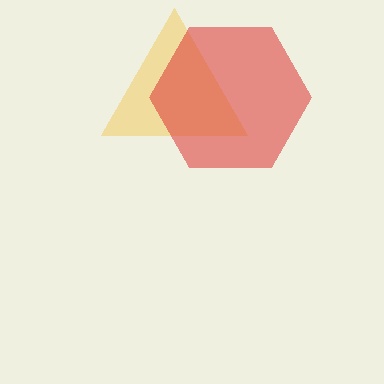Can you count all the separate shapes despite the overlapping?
Yes, there are 2 separate shapes.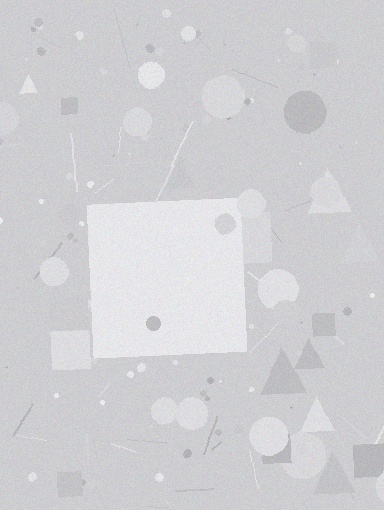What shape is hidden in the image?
A square is hidden in the image.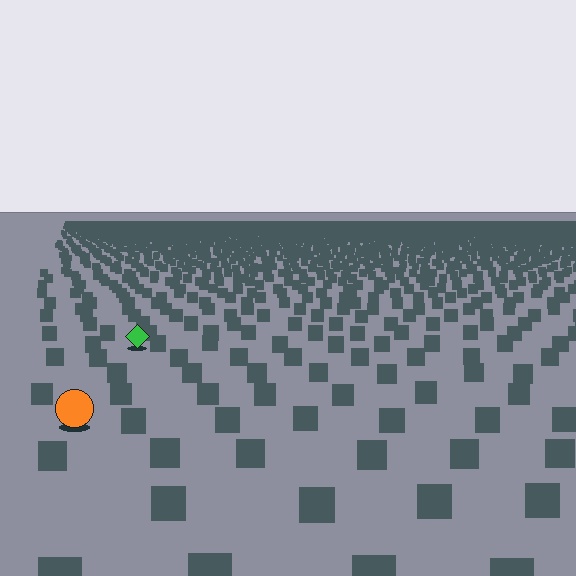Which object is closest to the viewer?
The orange circle is closest. The texture marks near it are larger and more spread out.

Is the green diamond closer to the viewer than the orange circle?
No. The orange circle is closer — you can tell from the texture gradient: the ground texture is coarser near it.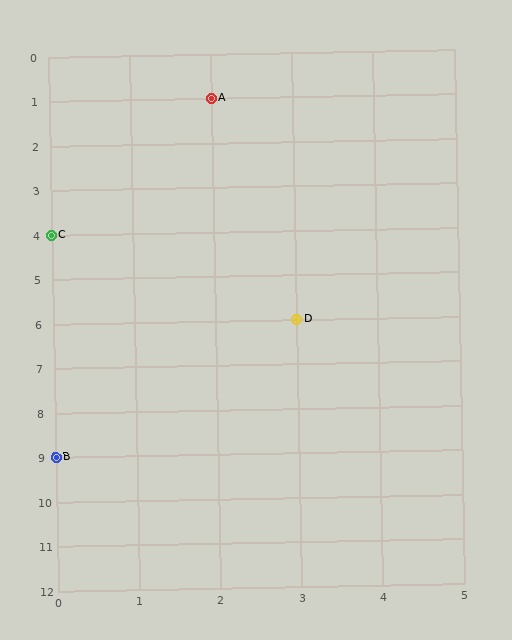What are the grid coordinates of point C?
Point C is at grid coordinates (0, 4).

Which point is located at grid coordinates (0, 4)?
Point C is at (0, 4).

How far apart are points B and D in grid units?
Points B and D are 3 columns and 3 rows apart (about 4.2 grid units diagonally).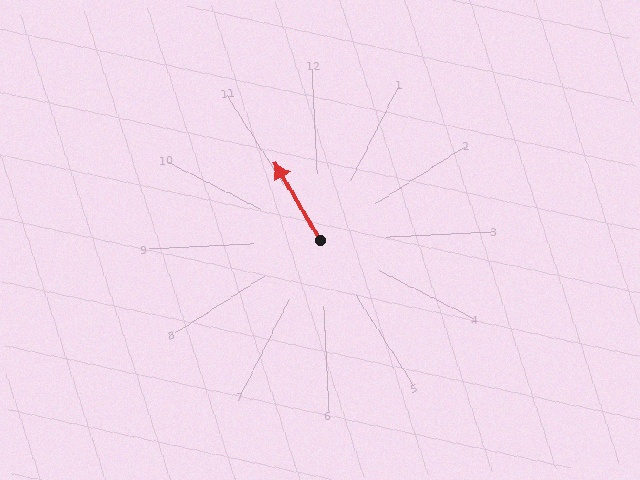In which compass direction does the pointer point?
Northwest.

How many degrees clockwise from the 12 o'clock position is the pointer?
Approximately 332 degrees.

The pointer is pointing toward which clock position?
Roughly 11 o'clock.